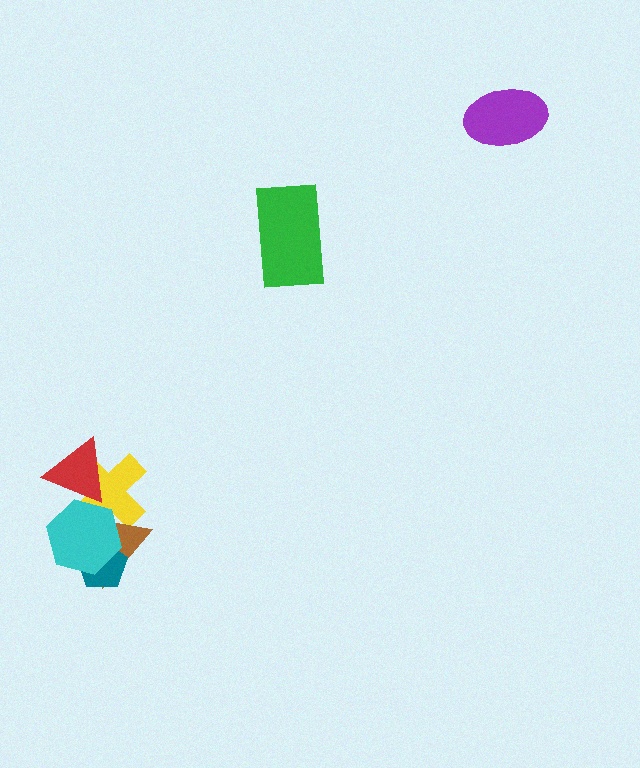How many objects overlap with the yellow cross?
3 objects overlap with the yellow cross.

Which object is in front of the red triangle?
The cyan hexagon is in front of the red triangle.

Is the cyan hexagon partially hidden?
No, no other shape covers it.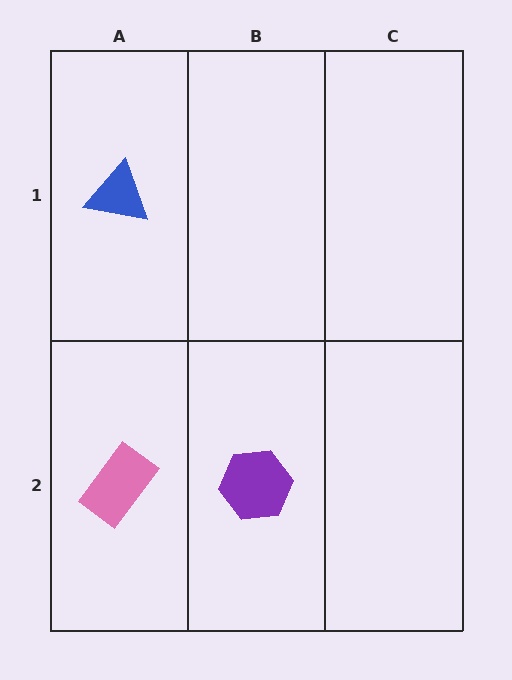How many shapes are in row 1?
1 shape.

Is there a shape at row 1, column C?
No, that cell is empty.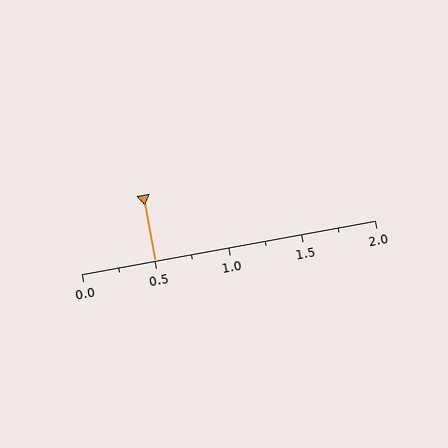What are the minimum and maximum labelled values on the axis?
The axis runs from 0.0 to 2.0.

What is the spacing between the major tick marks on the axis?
The major ticks are spaced 0.5 apart.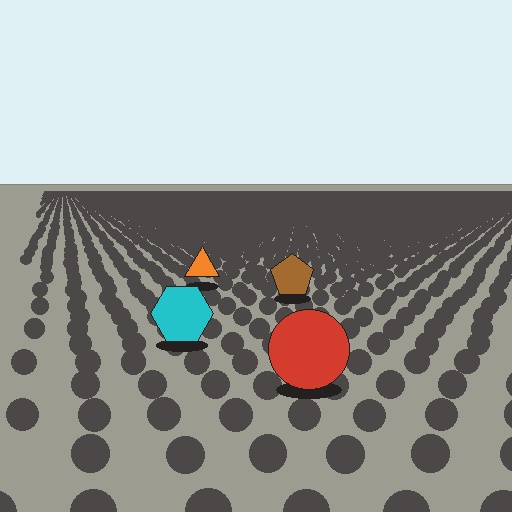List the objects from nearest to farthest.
From nearest to farthest: the red circle, the cyan hexagon, the brown pentagon, the orange triangle.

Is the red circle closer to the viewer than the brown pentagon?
Yes. The red circle is closer — you can tell from the texture gradient: the ground texture is coarser near it.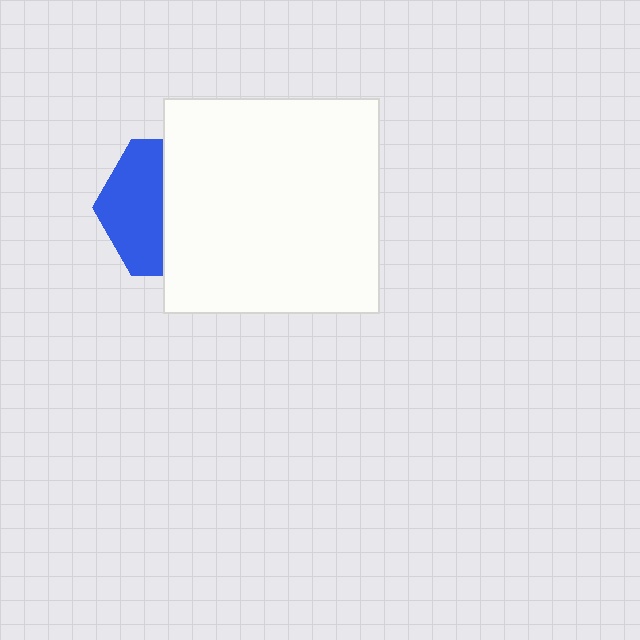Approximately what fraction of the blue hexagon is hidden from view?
Roughly 56% of the blue hexagon is hidden behind the white square.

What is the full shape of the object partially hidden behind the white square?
The partially hidden object is a blue hexagon.